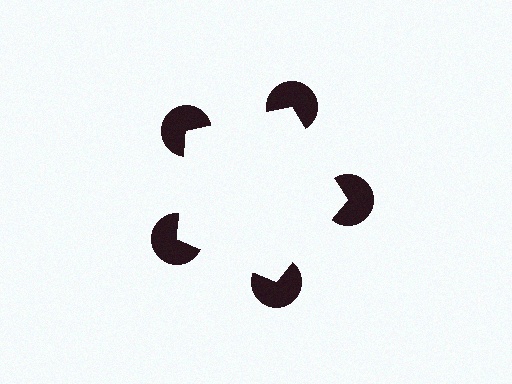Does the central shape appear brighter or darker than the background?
It typically appears slightly brighter than the background, even though no actual brightness change is drawn.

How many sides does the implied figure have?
5 sides.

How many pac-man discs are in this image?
There are 5 — one at each vertex of the illusory pentagon.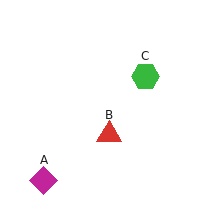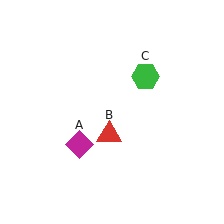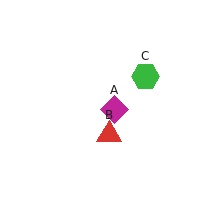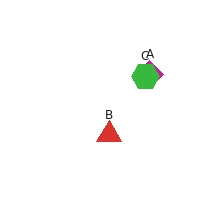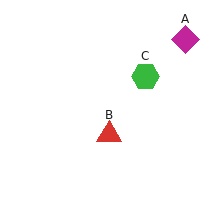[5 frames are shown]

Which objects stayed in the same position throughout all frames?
Red triangle (object B) and green hexagon (object C) remained stationary.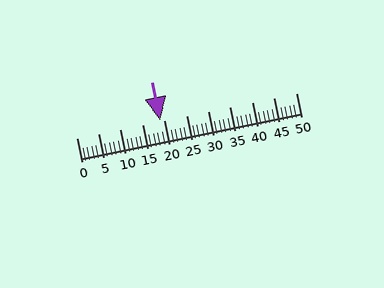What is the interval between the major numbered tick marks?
The major tick marks are spaced 5 units apart.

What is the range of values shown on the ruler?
The ruler shows values from 0 to 50.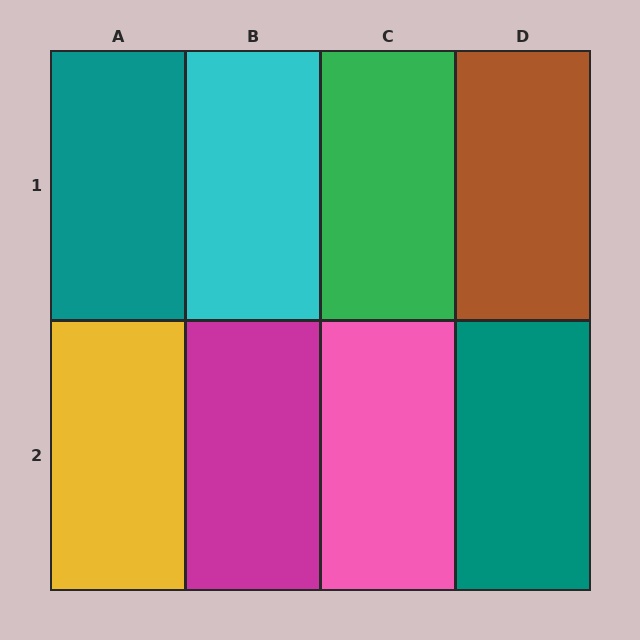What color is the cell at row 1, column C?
Green.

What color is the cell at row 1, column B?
Cyan.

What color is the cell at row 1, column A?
Teal.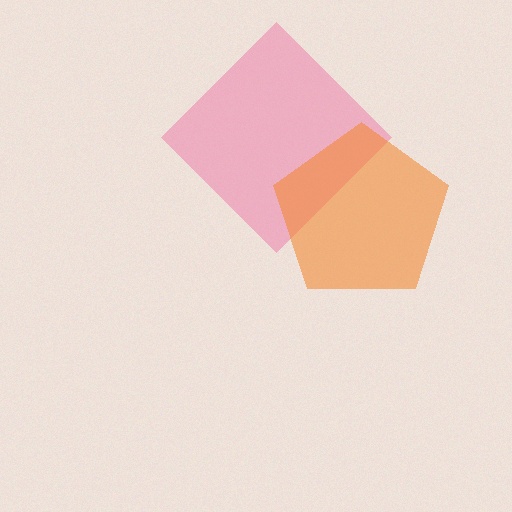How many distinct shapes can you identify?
There are 2 distinct shapes: a pink diamond, an orange pentagon.